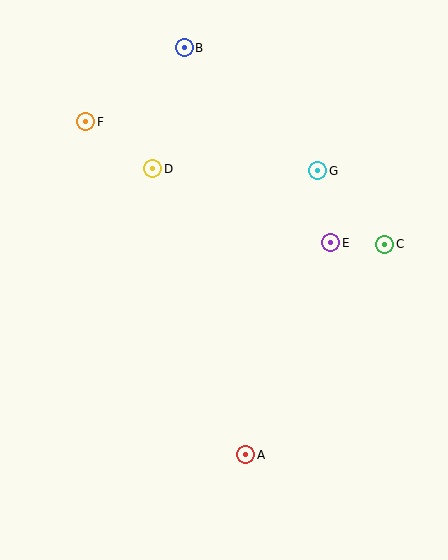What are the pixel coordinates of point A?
Point A is at (246, 455).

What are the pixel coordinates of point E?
Point E is at (331, 243).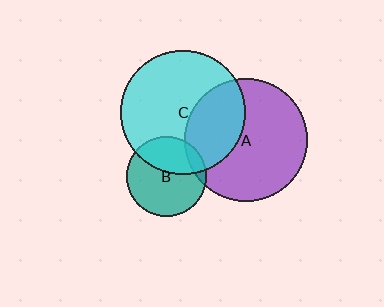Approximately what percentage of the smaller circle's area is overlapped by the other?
Approximately 35%.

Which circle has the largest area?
Circle C (cyan).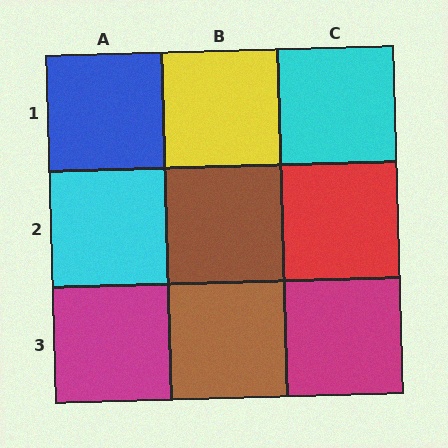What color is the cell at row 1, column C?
Cyan.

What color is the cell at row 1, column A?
Blue.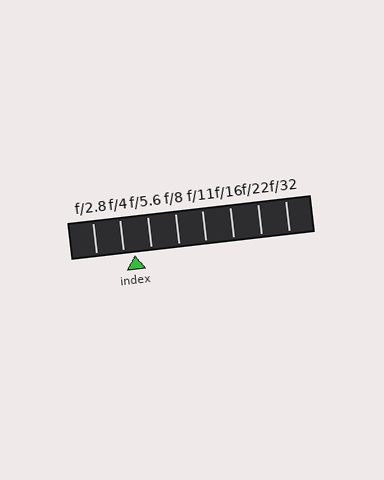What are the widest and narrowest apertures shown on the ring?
The widest aperture shown is f/2.8 and the narrowest is f/32.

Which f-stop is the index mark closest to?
The index mark is closest to f/4.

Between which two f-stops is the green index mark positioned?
The index mark is between f/4 and f/5.6.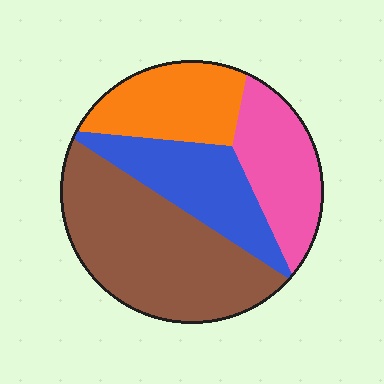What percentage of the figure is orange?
Orange covers roughly 20% of the figure.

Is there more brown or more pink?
Brown.